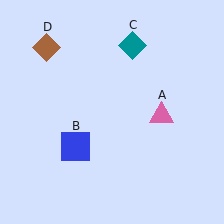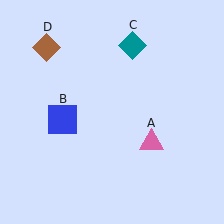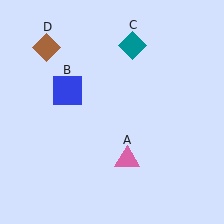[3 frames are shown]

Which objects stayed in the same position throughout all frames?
Teal diamond (object C) and brown diamond (object D) remained stationary.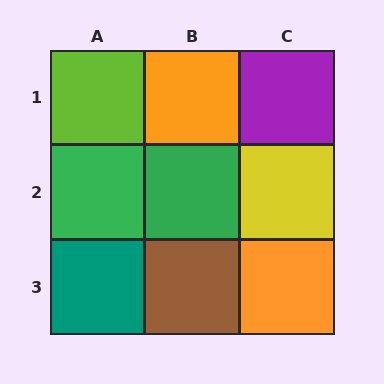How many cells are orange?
2 cells are orange.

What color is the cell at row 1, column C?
Purple.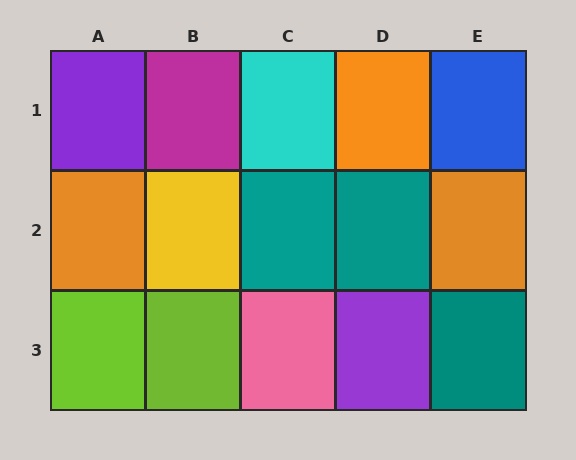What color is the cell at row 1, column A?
Purple.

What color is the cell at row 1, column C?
Cyan.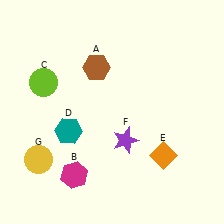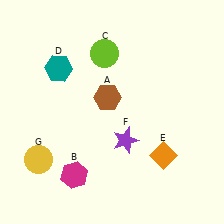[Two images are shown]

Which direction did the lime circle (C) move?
The lime circle (C) moved right.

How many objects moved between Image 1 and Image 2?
3 objects moved between the two images.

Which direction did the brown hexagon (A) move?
The brown hexagon (A) moved down.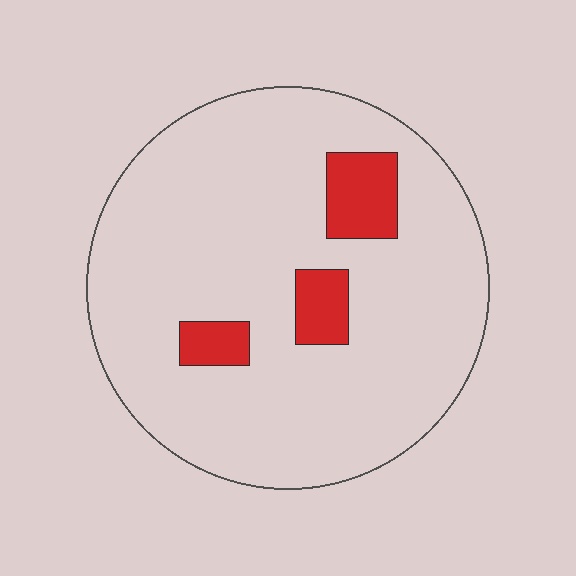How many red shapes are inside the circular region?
3.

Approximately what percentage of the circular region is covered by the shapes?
Approximately 10%.